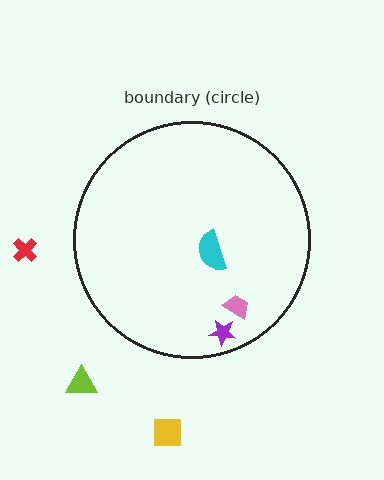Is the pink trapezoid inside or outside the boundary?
Inside.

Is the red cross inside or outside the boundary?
Outside.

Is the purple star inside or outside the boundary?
Inside.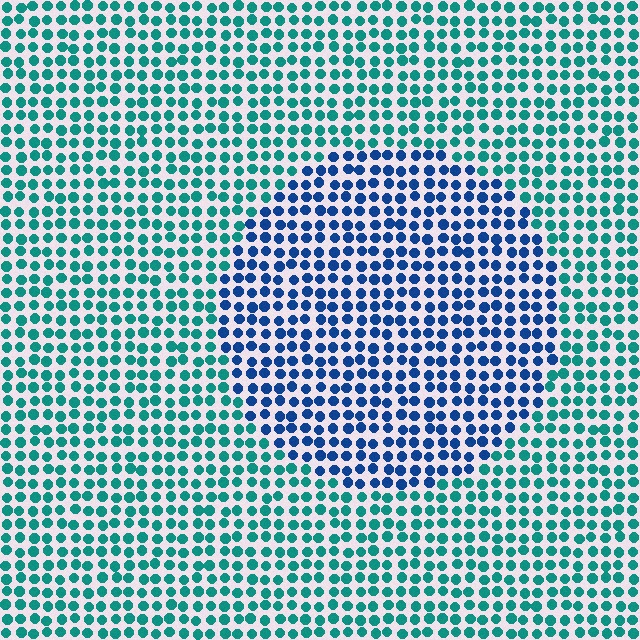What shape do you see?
I see a circle.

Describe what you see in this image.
The image is filled with small teal elements in a uniform arrangement. A circle-shaped region is visible where the elements are tinted to a slightly different hue, forming a subtle color boundary.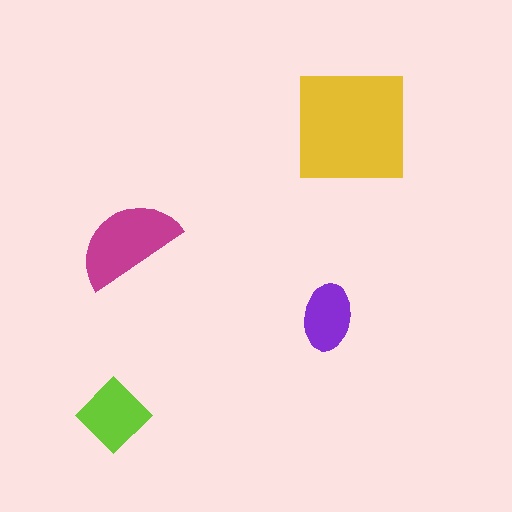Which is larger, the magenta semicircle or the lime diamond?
The magenta semicircle.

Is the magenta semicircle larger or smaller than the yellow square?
Smaller.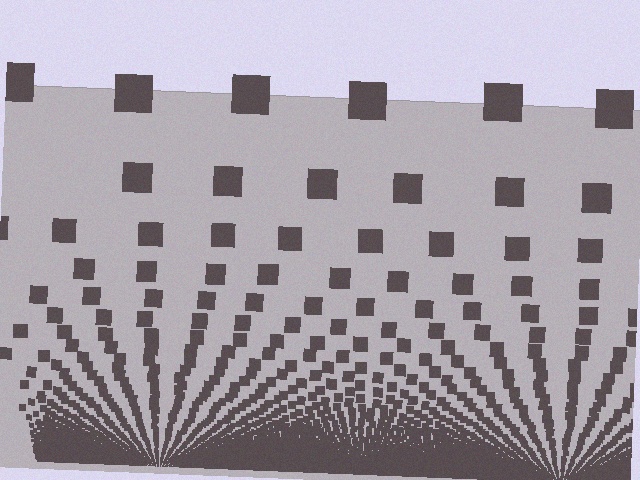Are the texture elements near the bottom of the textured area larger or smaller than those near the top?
Smaller. The gradient is inverted — elements near the bottom are smaller and denser.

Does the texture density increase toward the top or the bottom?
Density increases toward the bottom.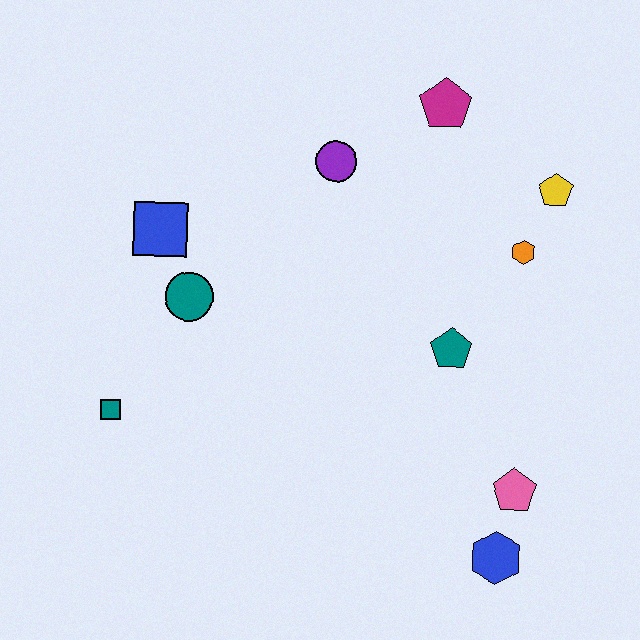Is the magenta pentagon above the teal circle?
Yes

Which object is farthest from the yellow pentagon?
The teal square is farthest from the yellow pentagon.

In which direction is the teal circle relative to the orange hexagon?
The teal circle is to the left of the orange hexagon.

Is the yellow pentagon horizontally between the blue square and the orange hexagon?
No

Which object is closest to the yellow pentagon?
The orange hexagon is closest to the yellow pentagon.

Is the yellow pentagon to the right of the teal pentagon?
Yes